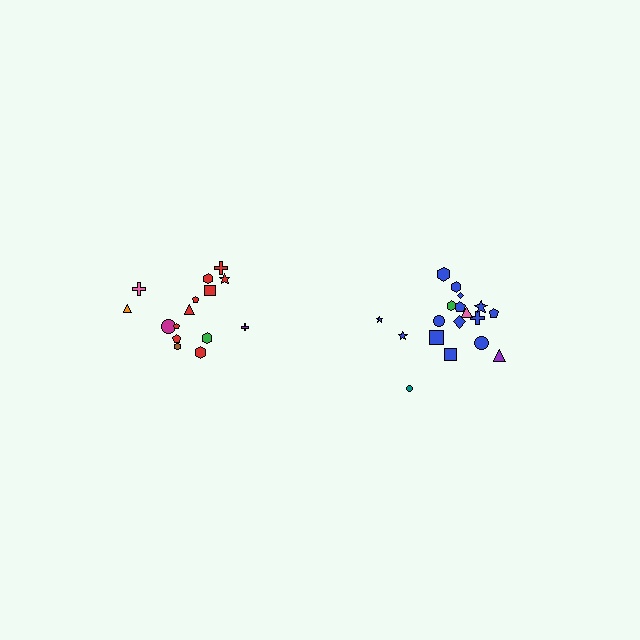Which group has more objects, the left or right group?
The right group.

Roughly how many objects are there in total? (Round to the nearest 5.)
Roughly 35 objects in total.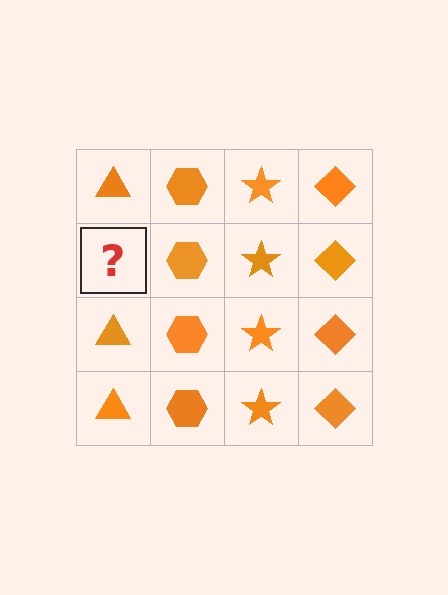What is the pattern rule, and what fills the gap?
The rule is that each column has a consistent shape. The gap should be filled with an orange triangle.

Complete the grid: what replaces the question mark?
The question mark should be replaced with an orange triangle.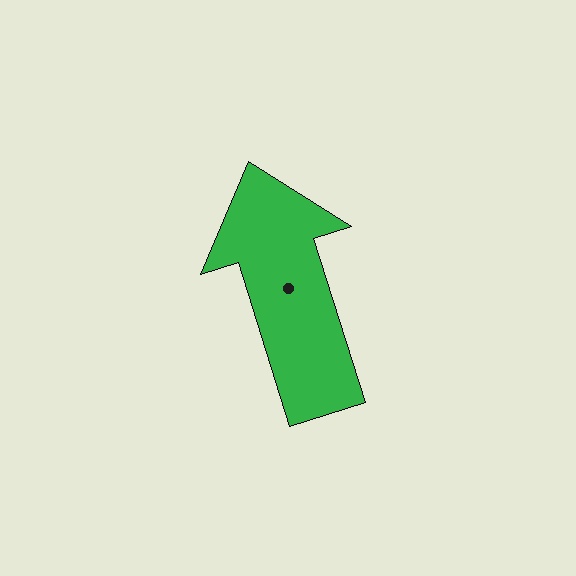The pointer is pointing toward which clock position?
Roughly 11 o'clock.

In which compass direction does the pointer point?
North.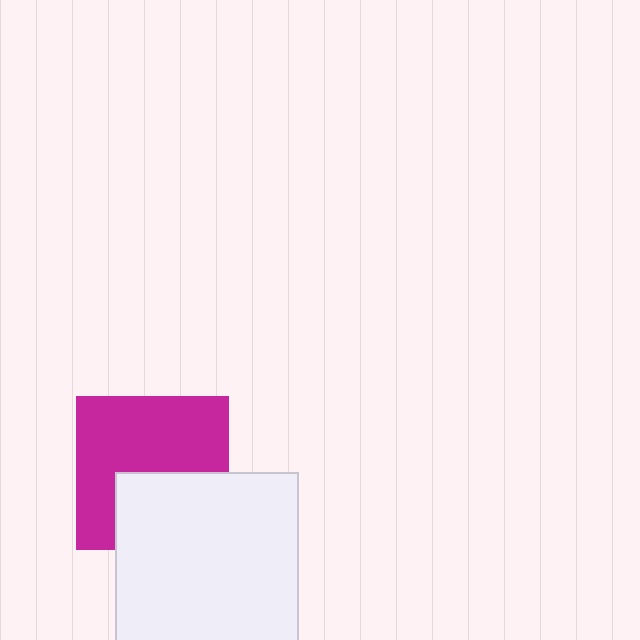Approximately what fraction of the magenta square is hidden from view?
Roughly 37% of the magenta square is hidden behind the white rectangle.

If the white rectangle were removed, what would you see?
You would see the complete magenta square.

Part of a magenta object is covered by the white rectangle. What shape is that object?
It is a square.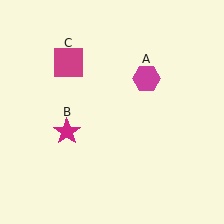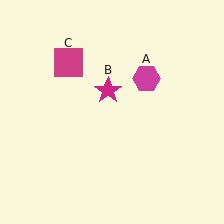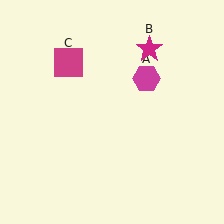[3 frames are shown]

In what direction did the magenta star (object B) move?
The magenta star (object B) moved up and to the right.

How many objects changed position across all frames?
1 object changed position: magenta star (object B).